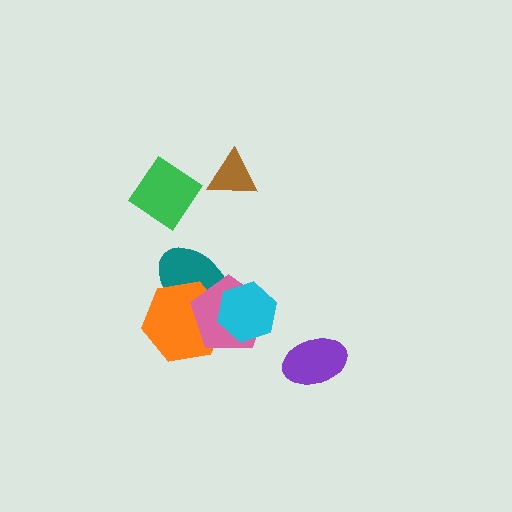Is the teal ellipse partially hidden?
Yes, it is partially covered by another shape.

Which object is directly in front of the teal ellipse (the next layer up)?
The orange hexagon is directly in front of the teal ellipse.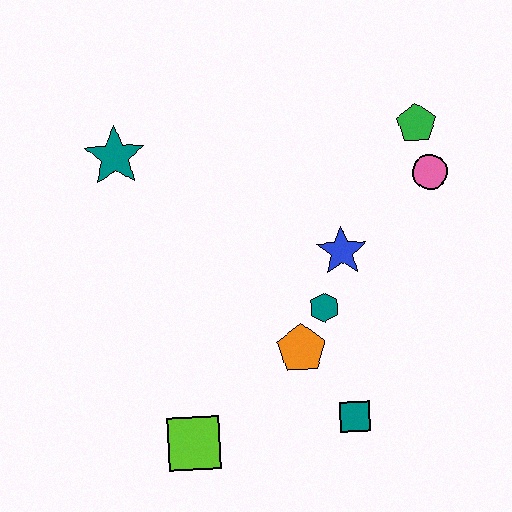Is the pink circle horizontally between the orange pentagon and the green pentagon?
No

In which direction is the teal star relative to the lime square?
The teal star is above the lime square.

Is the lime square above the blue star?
No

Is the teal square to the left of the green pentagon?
Yes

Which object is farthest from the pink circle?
The lime square is farthest from the pink circle.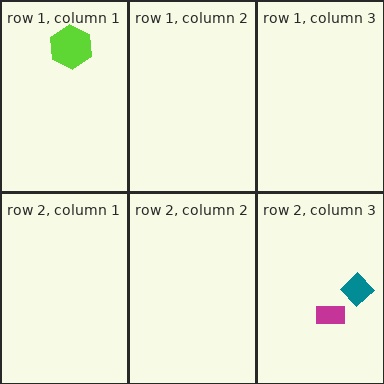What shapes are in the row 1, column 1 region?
The lime hexagon.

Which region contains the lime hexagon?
The row 1, column 1 region.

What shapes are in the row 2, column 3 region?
The teal diamond, the magenta rectangle.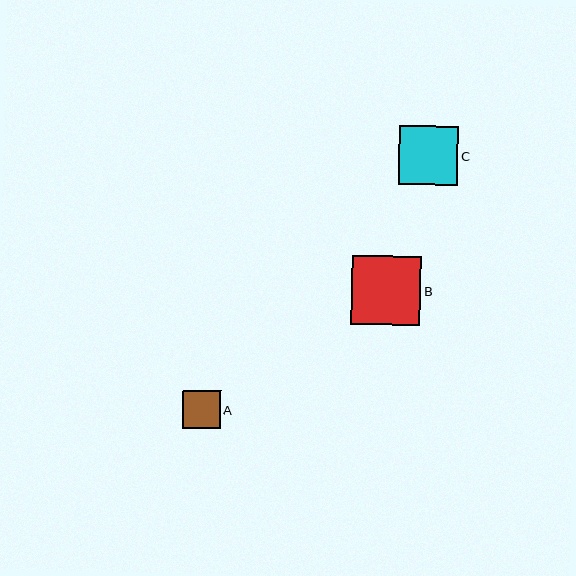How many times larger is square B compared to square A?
Square B is approximately 1.8 times the size of square A.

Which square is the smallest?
Square A is the smallest with a size of approximately 38 pixels.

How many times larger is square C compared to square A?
Square C is approximately 1.5 times the size of square A.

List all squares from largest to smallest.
From largest to smallest: B, C, A.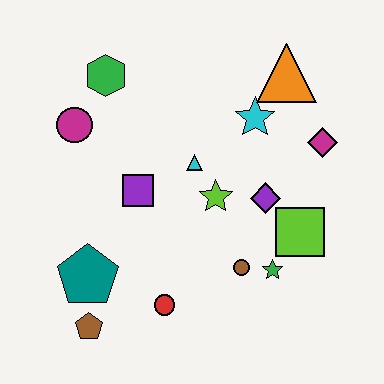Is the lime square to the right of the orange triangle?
Yes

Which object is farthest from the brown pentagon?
The orange triangle is farthest from the brown pentagon.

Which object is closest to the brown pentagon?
The teal pentagon is closest to the brown pentagon.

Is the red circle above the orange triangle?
No